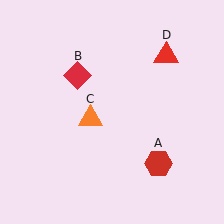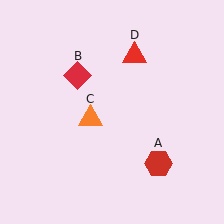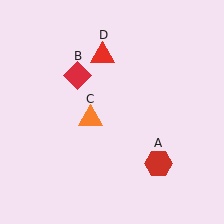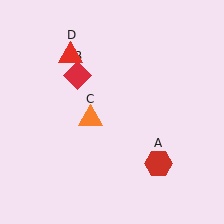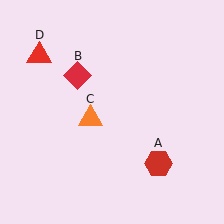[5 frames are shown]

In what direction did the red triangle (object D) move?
The red triangle (object D) moved left.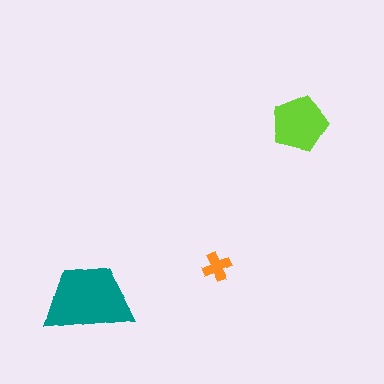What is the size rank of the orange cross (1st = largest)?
3rd.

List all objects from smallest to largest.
The orange cross, the lime pentagon, the teal trapezoid.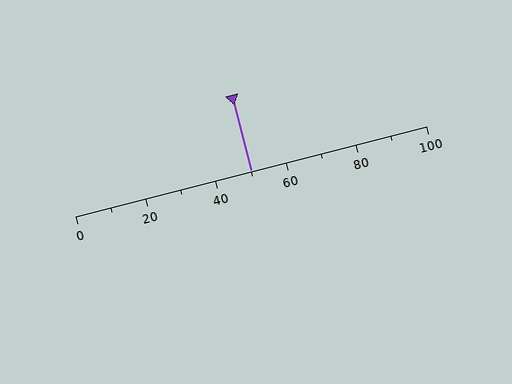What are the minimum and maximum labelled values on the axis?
The axis runs from 0 to 100.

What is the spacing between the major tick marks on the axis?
The major ticks are spaced 20 apart.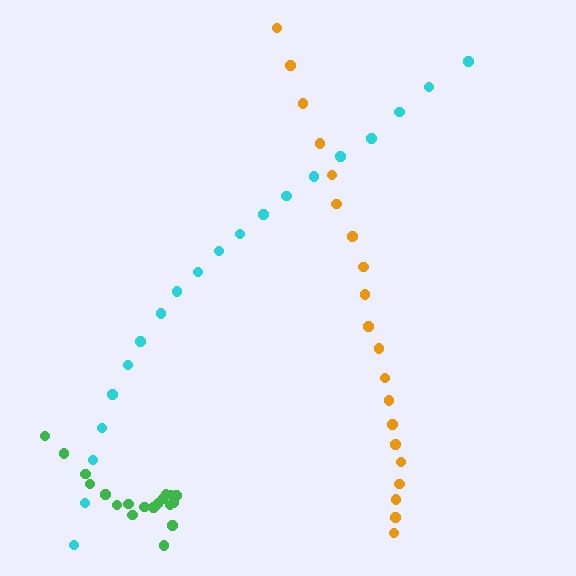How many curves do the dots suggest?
There are 3 distinct paths.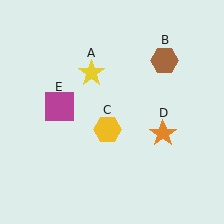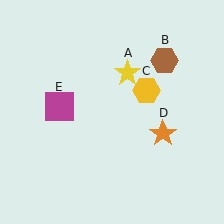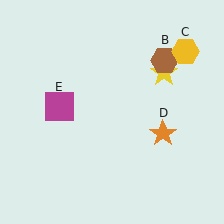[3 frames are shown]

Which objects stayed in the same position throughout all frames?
Brown hexagon (object B) and orange star (object D) and magenta square (object E) remained stationary.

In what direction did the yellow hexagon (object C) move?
The yellow hexagon (object C) moved up and to the right.